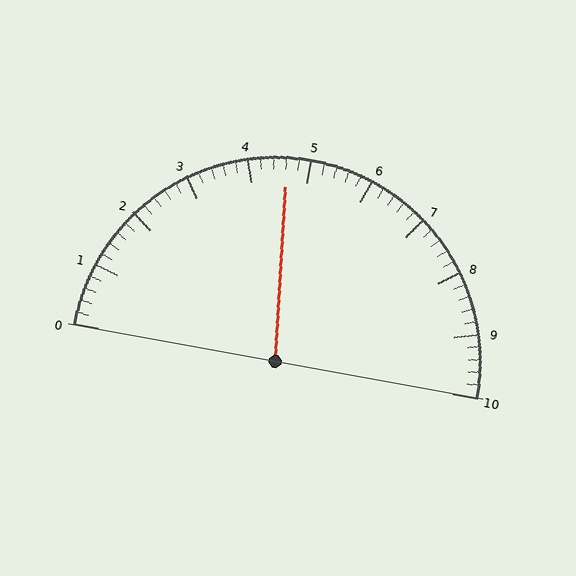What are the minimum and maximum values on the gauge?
The gauge ranges from 0 to 10.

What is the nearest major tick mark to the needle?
The nearest major tick mark is 5.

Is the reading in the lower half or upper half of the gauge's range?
The reading is in the lower half of the range (0 to 10).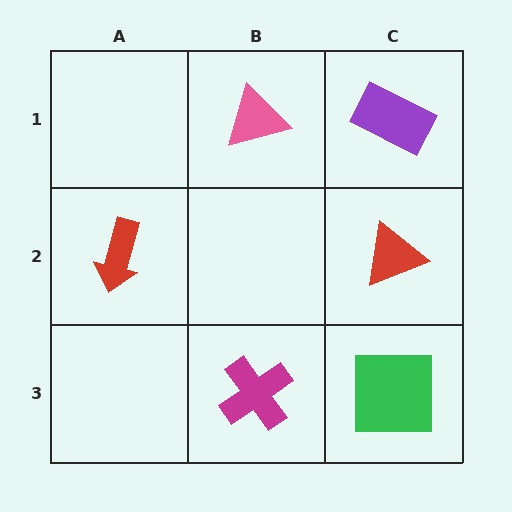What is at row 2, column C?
A red triangle.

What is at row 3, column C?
A green square.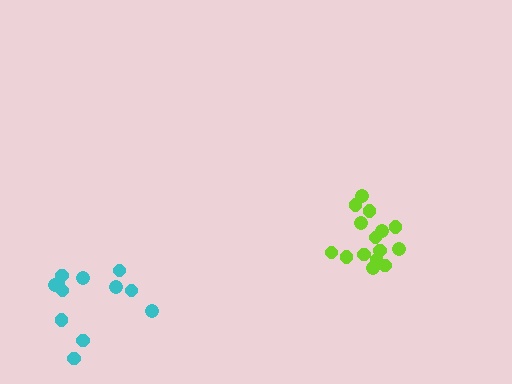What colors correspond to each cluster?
The clusters are colored: lime, cyan.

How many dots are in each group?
Group 1: 15 dots, Group 2: 12 dots (27 total).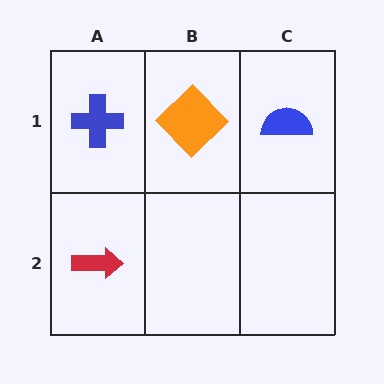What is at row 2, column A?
A red arrow.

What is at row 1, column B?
An orange diamond.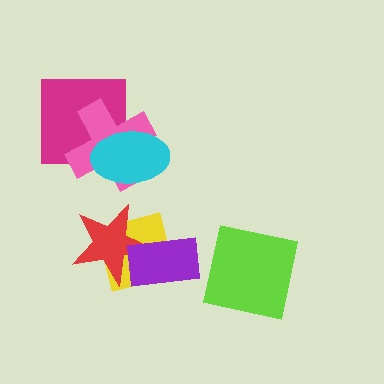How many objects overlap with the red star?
2 objects overlap with the red star.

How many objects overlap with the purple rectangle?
2 objects overlap with the purple rectangle.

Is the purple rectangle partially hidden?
No, no other shape covers it.